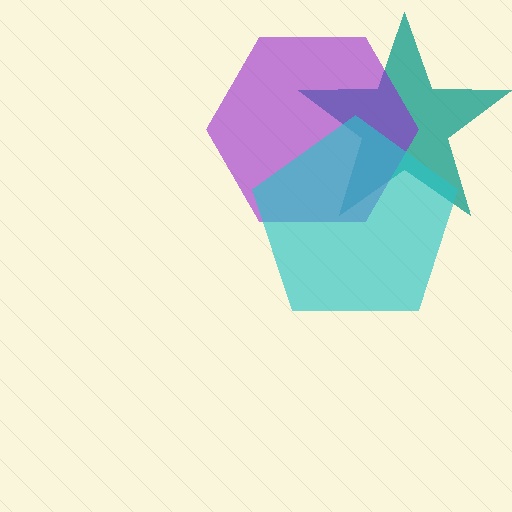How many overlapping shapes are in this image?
There are 3 overlapping shapes in the image.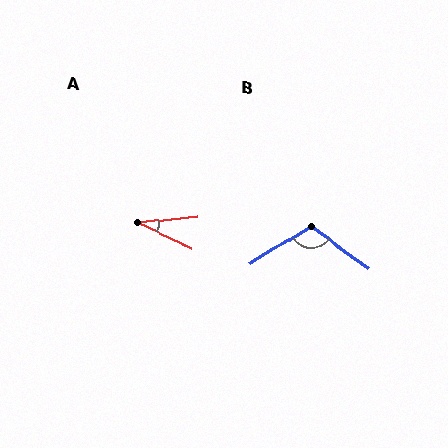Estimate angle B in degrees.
Approximately 112 degrees.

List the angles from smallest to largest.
A (31°), B (112°).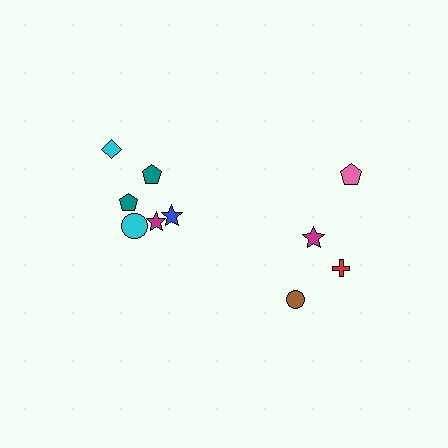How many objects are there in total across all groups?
There are 10 objects.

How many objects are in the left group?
There are 6 objects.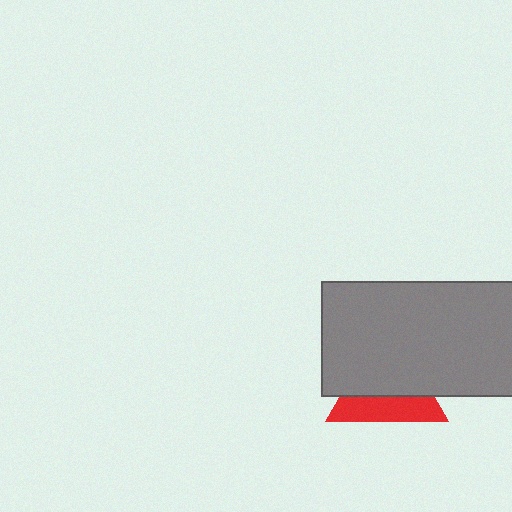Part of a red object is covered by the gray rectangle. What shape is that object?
It is a triangle.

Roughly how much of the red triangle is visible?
A small part of it is visible (roughly 40%).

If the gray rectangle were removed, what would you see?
You would see the complete red triangle.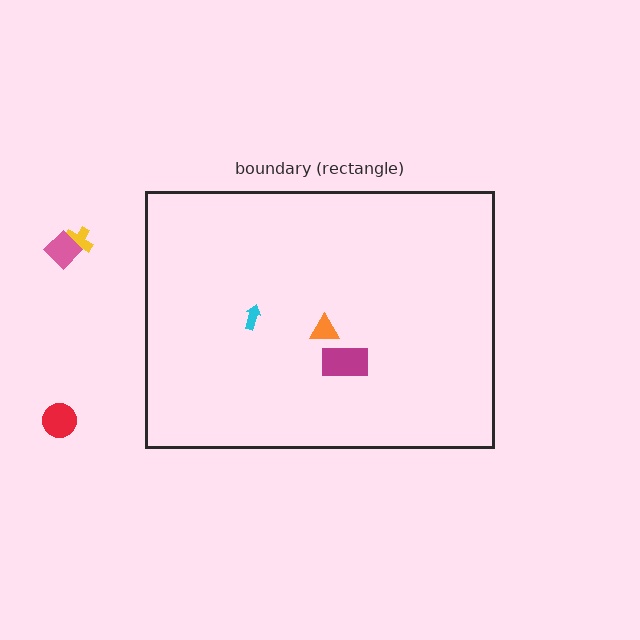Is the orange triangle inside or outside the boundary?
Inside.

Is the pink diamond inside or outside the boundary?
Outside.